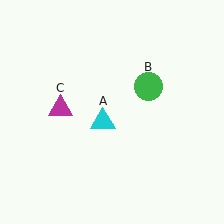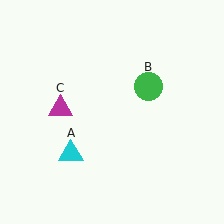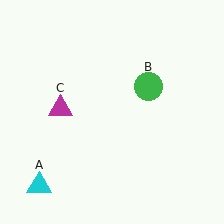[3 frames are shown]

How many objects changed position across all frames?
1 object changed position: cyan triangle (object A).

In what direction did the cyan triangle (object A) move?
The cyan triangle (object A) moved down and to the left.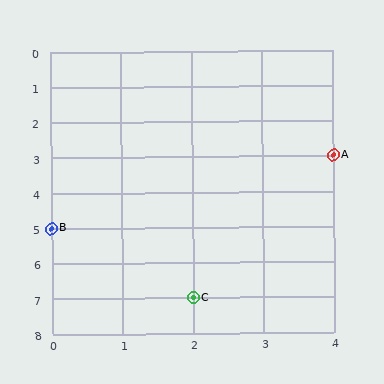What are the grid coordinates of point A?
Point A is at grid coordinates (4, 3).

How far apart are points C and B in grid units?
Points C and B are 2 columns and 2 rows apart (about 2.8 grid units diagonally).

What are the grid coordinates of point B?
Point B is at grid coordinates (0, 5).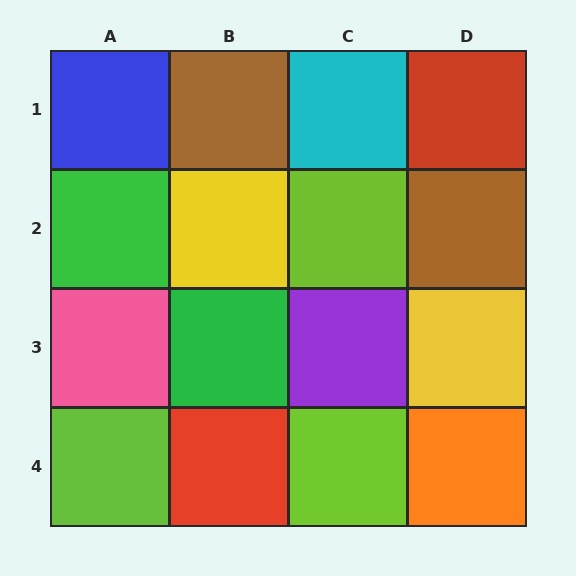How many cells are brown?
2 cells are brown.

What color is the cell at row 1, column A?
Blue.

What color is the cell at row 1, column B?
Brown.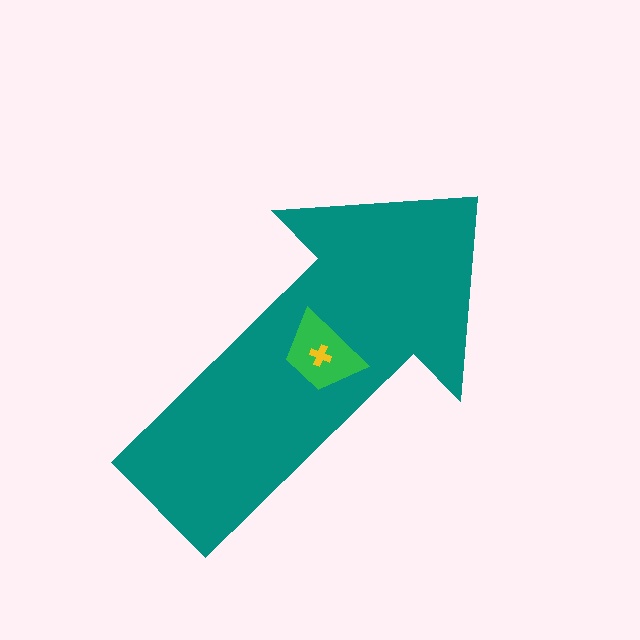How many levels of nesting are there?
3.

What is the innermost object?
The yellow cross.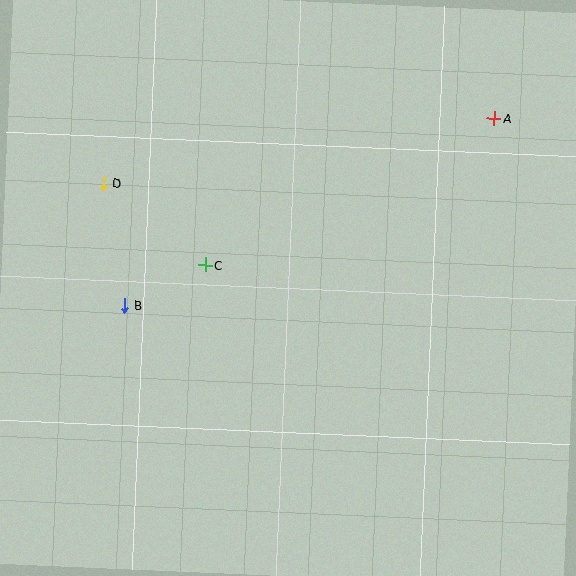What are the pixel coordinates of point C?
Point C is at (205, 265).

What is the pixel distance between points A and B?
The distance between A and B is 414 pixels.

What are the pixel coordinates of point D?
Point D is at (103, 183).